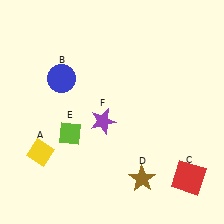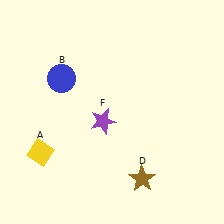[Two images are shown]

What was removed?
The red square (C), the lime diamond (E) were removed in Image 2.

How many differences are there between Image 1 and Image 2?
There are 2 differences between the two images.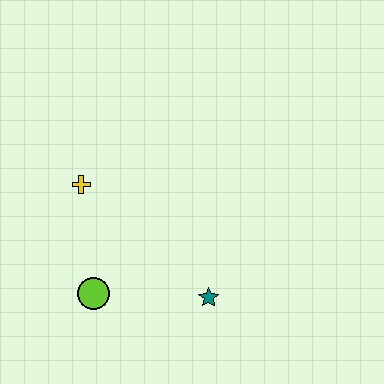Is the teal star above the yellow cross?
No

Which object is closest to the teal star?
The lime circle is closest to the teal star.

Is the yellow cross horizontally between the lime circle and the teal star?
No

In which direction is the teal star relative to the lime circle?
The teal star is to the right of the lime circle.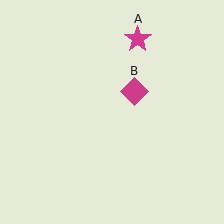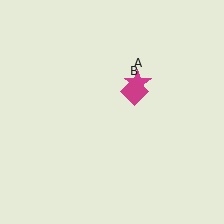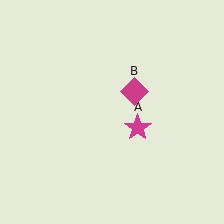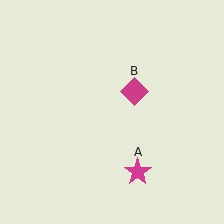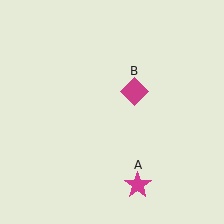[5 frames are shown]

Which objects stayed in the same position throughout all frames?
Magenta diamond (object B) remained stationary.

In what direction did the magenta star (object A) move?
The magenta star (object A) moved down.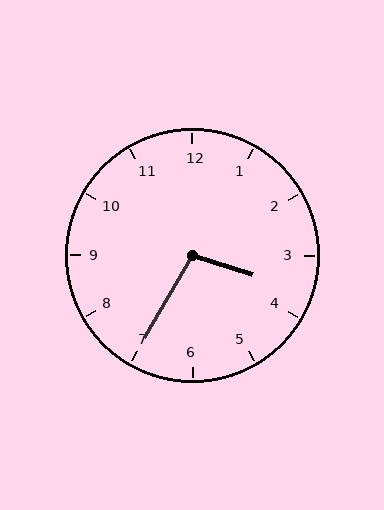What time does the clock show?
3:35.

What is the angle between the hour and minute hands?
Approximately 102 degrees.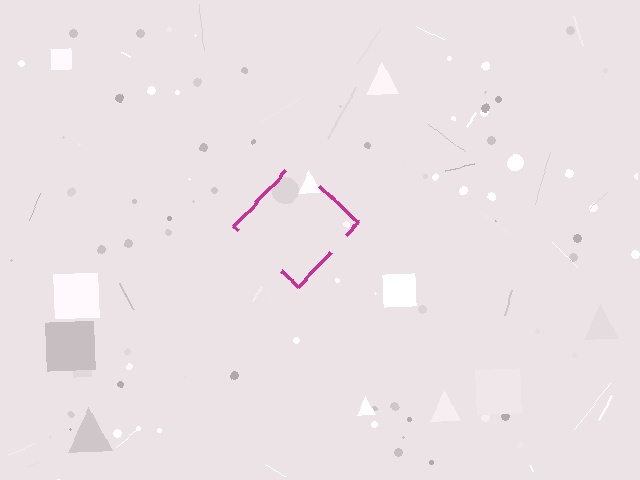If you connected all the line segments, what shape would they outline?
They would outline a diamond.